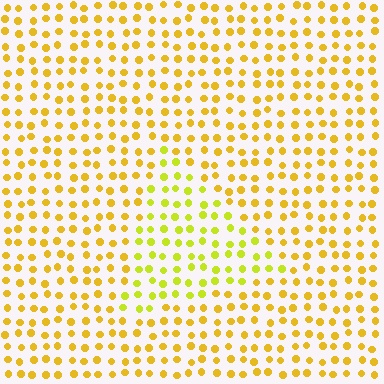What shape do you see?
I see a triangle.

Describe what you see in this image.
The image is filled with small yellow elements in a uniform arrangement. A triangle-shaped region is visible where the elements are tinted to a slightly different hue, forming a subtle color boundary.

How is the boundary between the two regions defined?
The boundary is defined purely by a slight shift in hue (about 24 degrees). Spacing, size, and orientation are identical on both sides.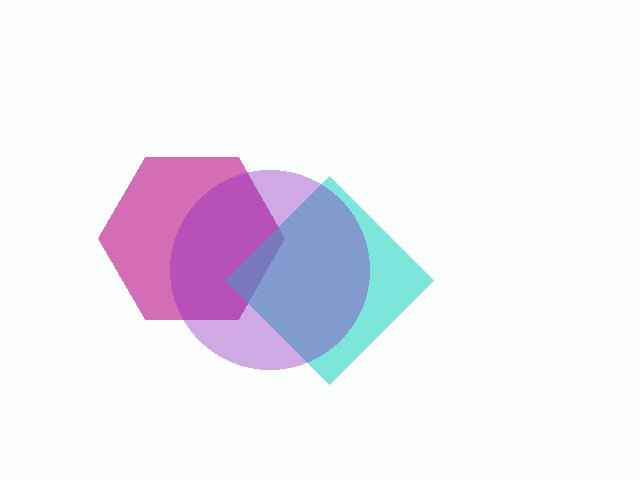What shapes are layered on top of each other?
The layered shapes are: a magenta hexagon, a cyan diamond, a purple circle.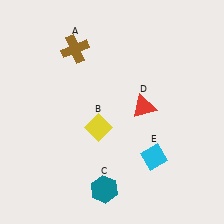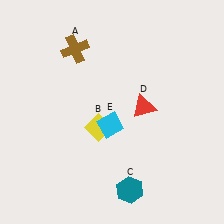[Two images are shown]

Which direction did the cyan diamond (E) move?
The cyan diamond (E) moved left.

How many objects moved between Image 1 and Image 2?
2 objects moved between the two images.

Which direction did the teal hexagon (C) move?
The teal hexagon (C) moved right.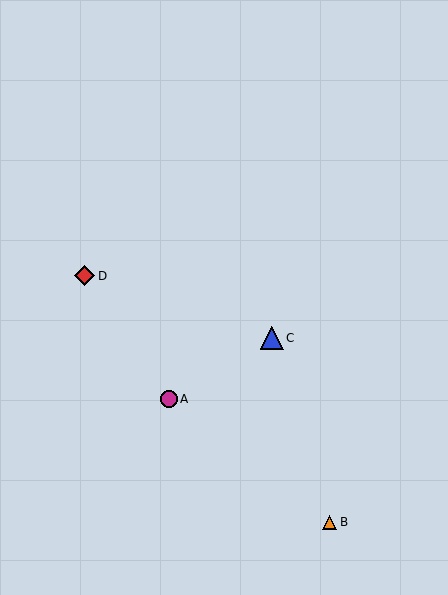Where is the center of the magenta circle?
The center of the magenta circle is at (169, 399).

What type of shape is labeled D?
Shape D is a red diamond.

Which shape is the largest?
The blue triangle (labeled C) is the largest.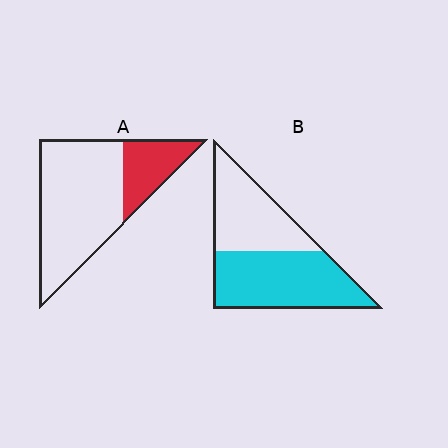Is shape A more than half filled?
No.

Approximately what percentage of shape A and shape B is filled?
A is approximately 25% and B is approximately 55%.